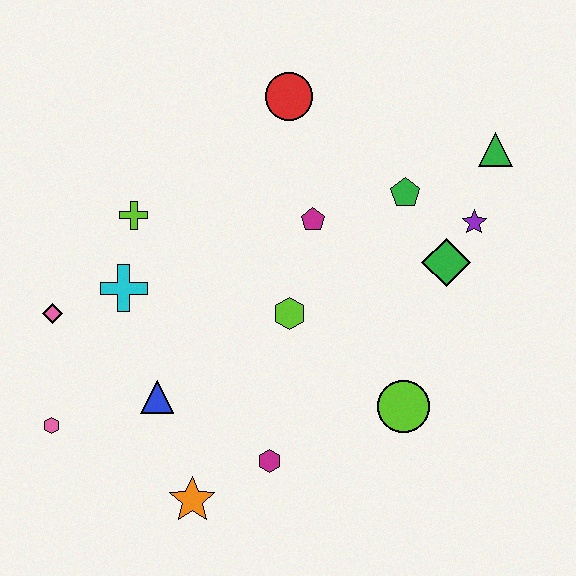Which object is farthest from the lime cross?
The green triangle is farthest from the lime cross.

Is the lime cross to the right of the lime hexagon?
No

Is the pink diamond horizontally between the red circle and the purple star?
No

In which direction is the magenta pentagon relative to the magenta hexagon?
The magenta pentagon is above the magenta hexagon.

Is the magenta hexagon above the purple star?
No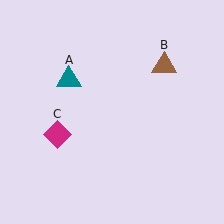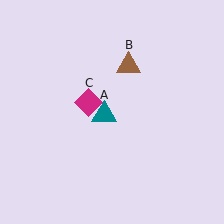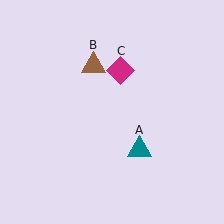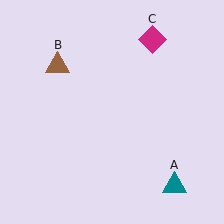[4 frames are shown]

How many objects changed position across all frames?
3 objects changed position: teal triangle (object A), brown triangle (object B), magenta diamond (object C).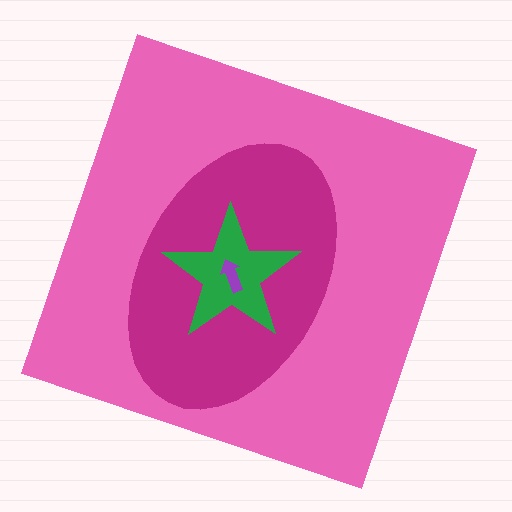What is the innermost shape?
The purple arrow.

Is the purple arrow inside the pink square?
Yes.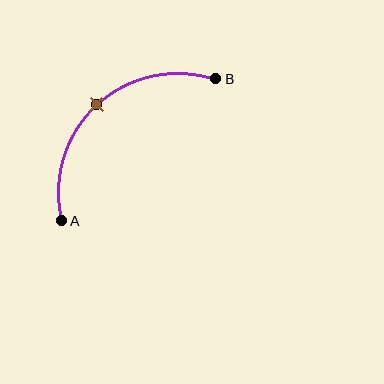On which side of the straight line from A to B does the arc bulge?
The arc bulges above and to the left of the straight line connecting A and B.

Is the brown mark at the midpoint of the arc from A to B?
Yes. The brown mark lies on the arc at equal arc-length from both A and B — it is the arc midpoint.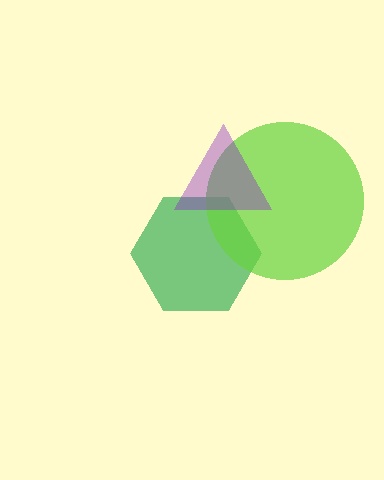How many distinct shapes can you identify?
There are 3 distinct shapes: a green hexagon, a lime circle, a purple triangle.